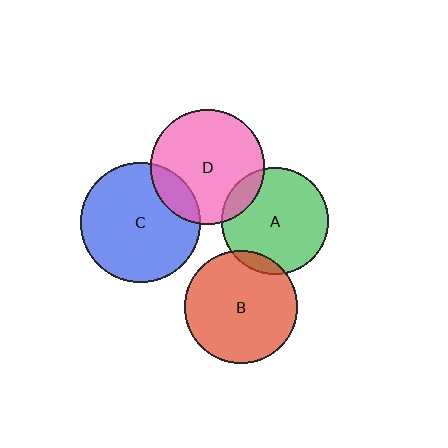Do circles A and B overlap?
Yes.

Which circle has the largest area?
Circle C (blue).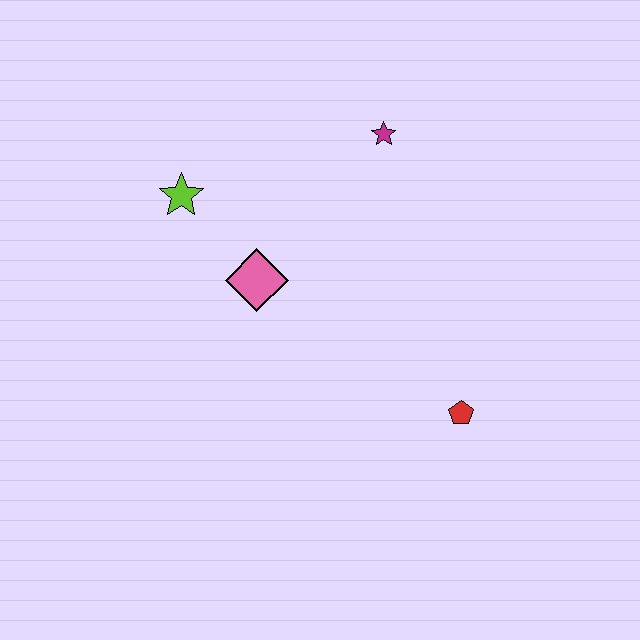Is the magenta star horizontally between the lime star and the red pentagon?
Yes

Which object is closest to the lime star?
The pink diamond is closest to the lime star.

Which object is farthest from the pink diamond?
The red pentagon is farthest from the pink diamond.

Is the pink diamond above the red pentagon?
Yes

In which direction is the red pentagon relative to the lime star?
The red pentagon is to the right of the lime star.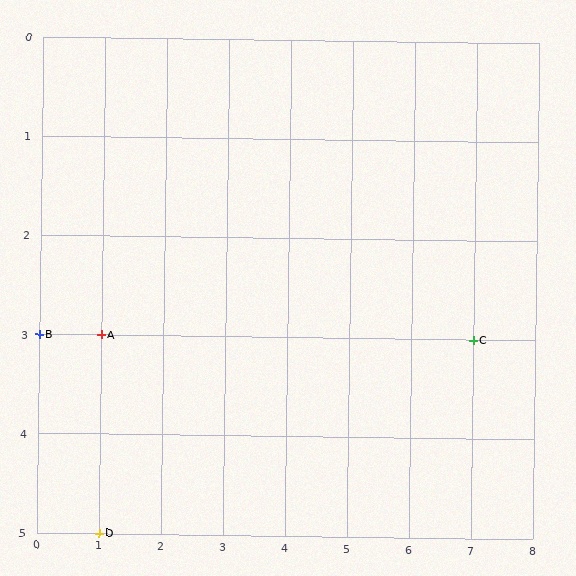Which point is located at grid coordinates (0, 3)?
Point B is at (0, 3).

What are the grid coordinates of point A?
Point A is at grid coordinates (1, 3).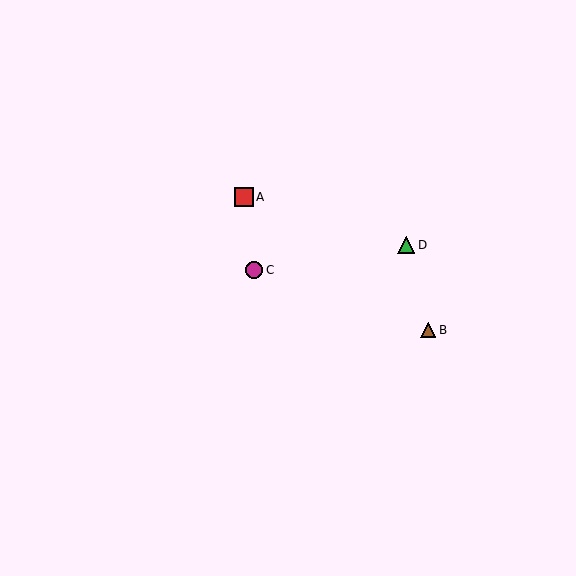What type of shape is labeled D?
Shape D is a green triangle.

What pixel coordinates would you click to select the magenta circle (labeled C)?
Click at (254, 270) to select the magenta circle C.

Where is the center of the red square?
The center of the red square is at (244, 197).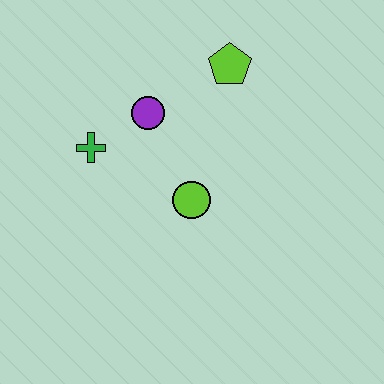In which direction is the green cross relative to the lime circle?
The green cross is to the left of the lime circle.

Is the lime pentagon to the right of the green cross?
Yes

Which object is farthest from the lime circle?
The lime pentagon is farthest from the lime circle.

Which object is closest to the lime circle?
The purple circle is closest to the lime circle.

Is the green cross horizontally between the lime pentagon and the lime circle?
No